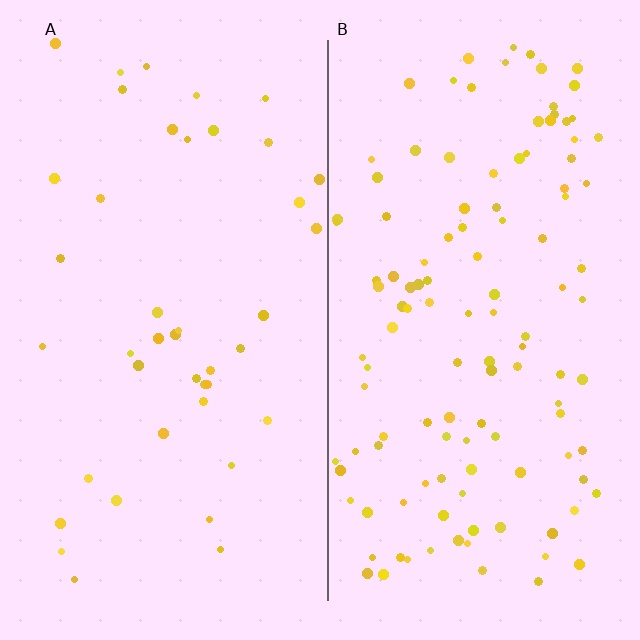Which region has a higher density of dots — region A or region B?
B (the right).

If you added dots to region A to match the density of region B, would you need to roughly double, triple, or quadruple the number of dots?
Approximately triple.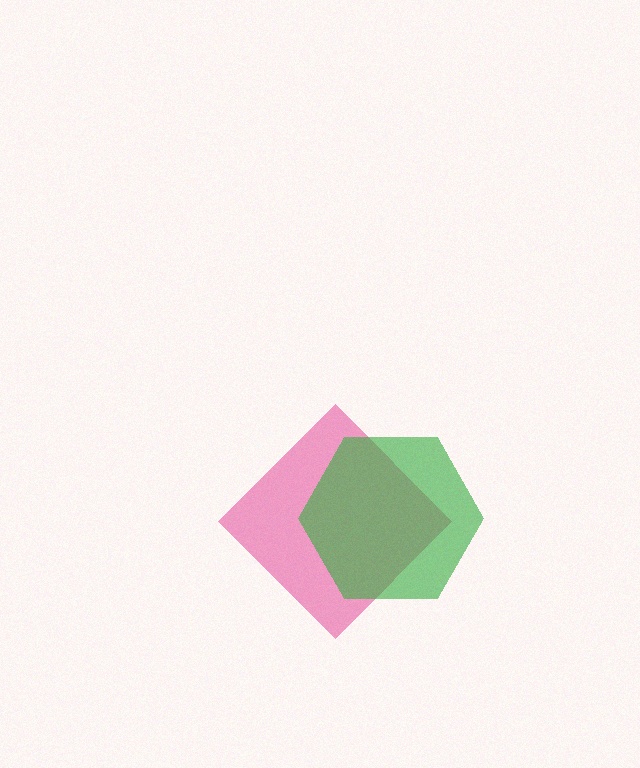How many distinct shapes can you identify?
There are 2 distinct shapes: a pink diamond, a green hexagon.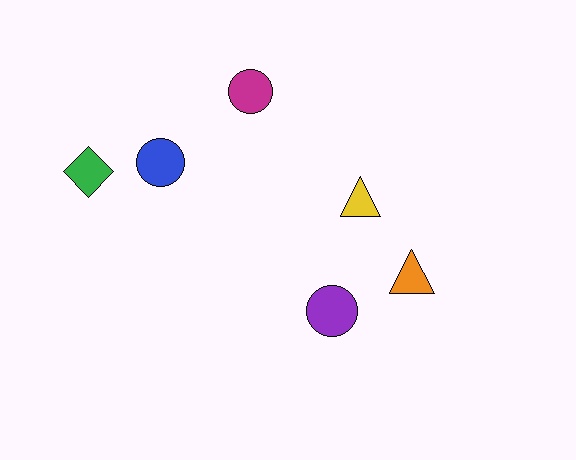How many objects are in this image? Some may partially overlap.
There are 6 objects.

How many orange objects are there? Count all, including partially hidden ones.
There is 1 orange object.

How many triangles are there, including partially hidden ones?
There are 2 triangles.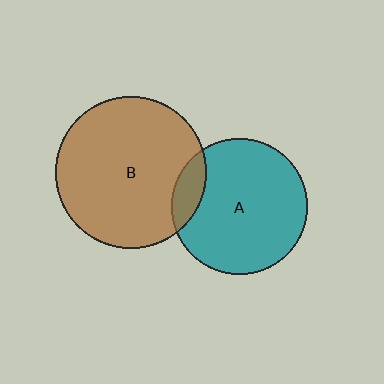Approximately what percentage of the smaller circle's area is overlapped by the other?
Approximately 15%.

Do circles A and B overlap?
Yes.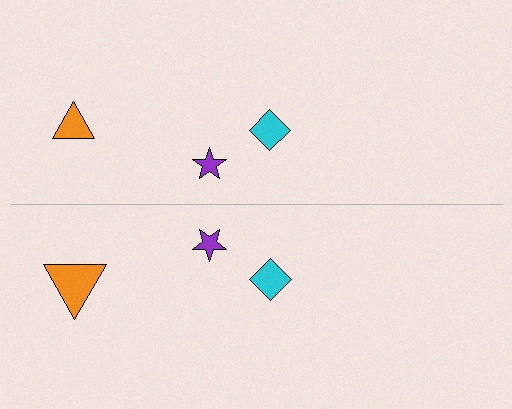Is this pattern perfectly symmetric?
No, the pattern is not perfectly symmetric. The orange triangle on the bottom side has a different size than its mirror counterpart.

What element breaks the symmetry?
The orange triangle on the bottom side has a different size than its mirror counterpart.